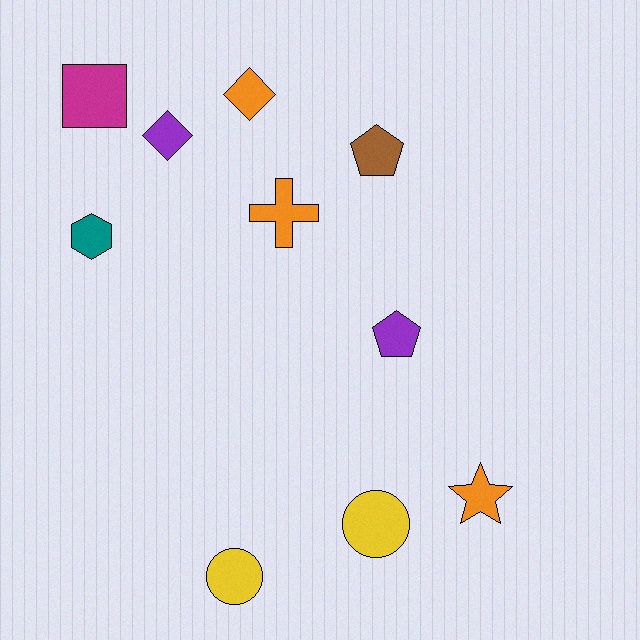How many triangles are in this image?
There are no triangles.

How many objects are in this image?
There are 10 objects.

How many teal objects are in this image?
There is 1 teal object.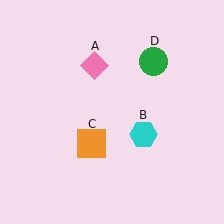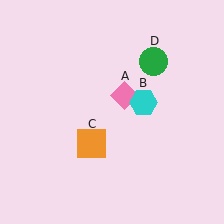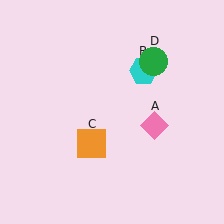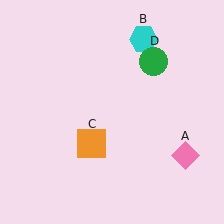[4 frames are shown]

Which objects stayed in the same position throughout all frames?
Orange square (object C) and green circle (object D) remained stationary.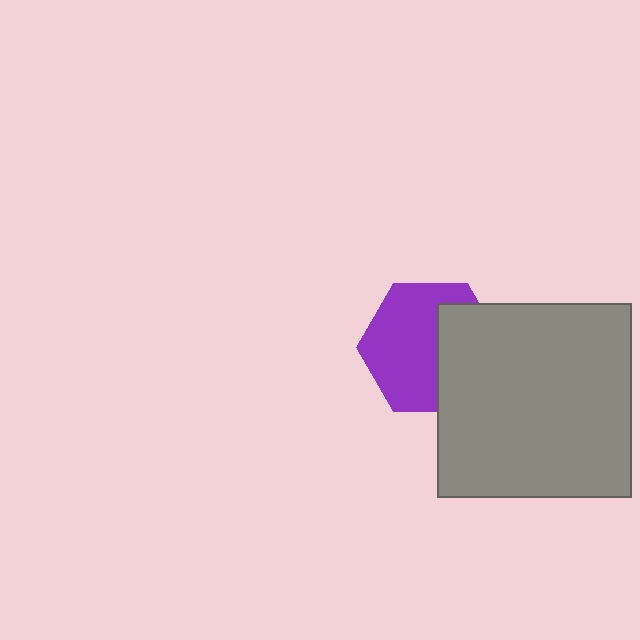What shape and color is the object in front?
The object in front is a gray square.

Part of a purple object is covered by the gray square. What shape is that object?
It is a hexagon.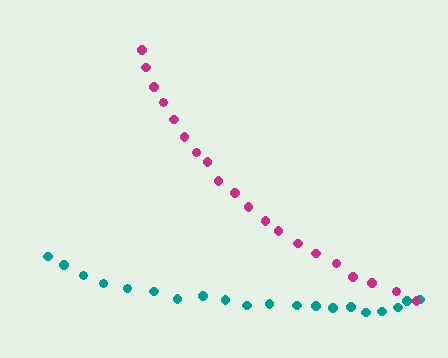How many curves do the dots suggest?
There are 2 distinct paths.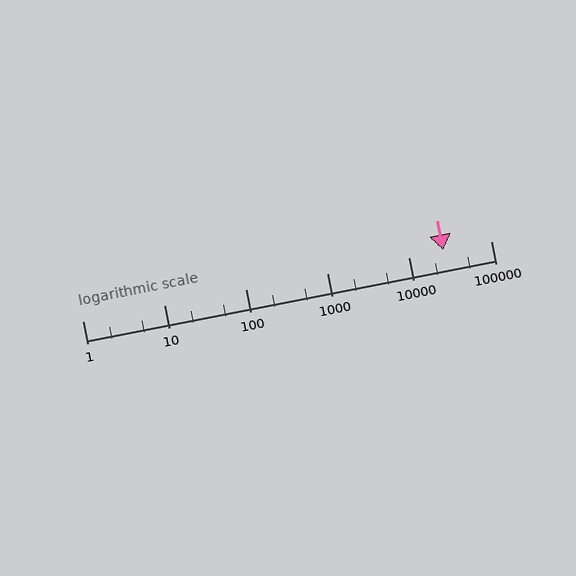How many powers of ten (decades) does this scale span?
The scale spans 5 decades, from 1 to 100000.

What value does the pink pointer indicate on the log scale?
The pointer indicates approximately 26000.